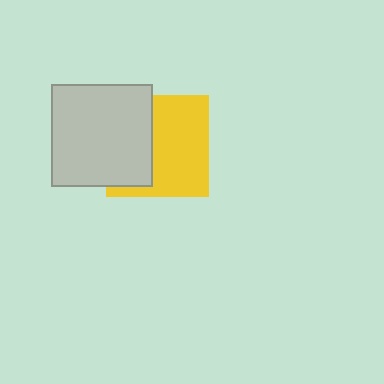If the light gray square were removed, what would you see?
You would see the complete yellow square.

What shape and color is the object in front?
The object in front is a light gray square.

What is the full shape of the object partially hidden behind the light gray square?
The partially hidden object is a yellow square.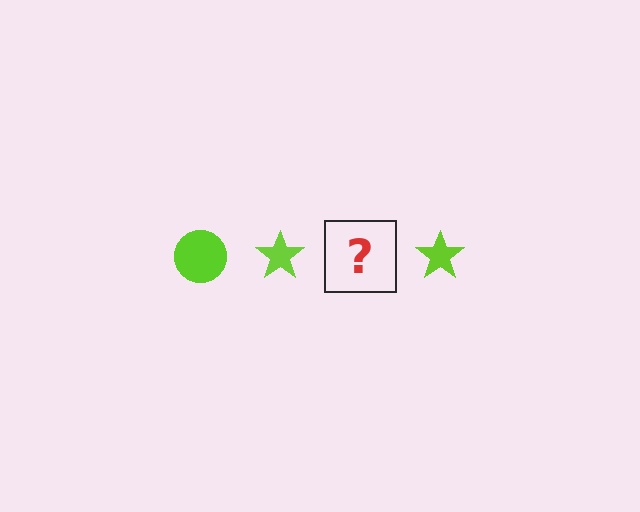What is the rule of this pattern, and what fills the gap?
The rule is that the pattern cycles through circle, star shapes in lime. The gap should be filled with a lime circle.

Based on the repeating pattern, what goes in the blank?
The blank should be a lime circle.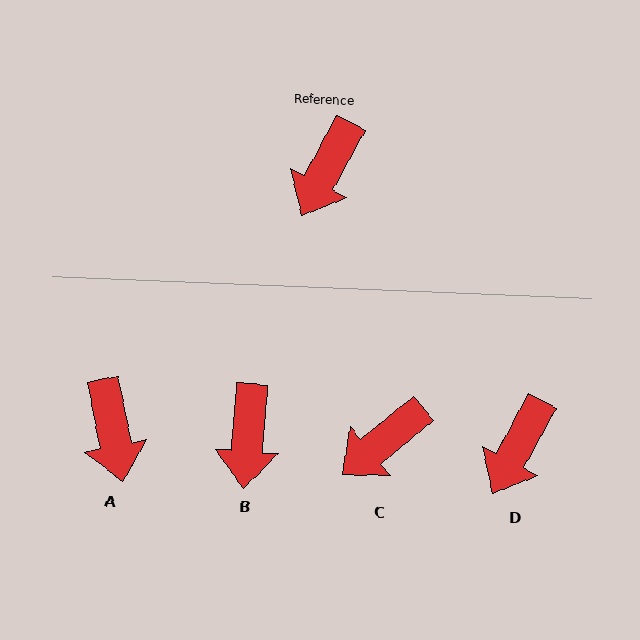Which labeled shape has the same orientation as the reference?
D.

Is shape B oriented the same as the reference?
No, it is off by about 23 degrees.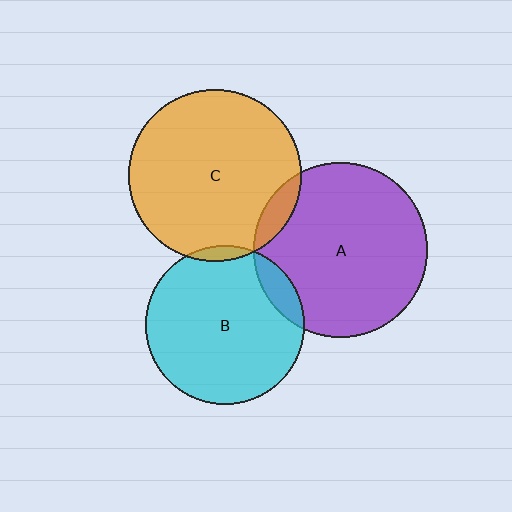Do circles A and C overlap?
Yes.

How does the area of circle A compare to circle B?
Approximately 1.2 times.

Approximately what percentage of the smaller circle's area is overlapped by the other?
Approximately 5%.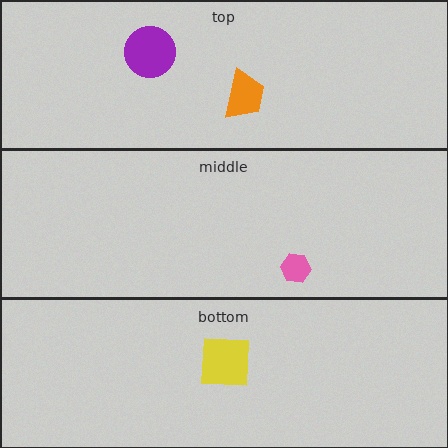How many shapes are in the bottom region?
1.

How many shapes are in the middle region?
1.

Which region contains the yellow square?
The bottom region.